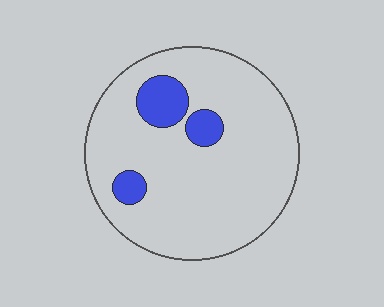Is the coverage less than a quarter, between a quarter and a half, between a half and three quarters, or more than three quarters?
Less than a quarter.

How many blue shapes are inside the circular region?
3.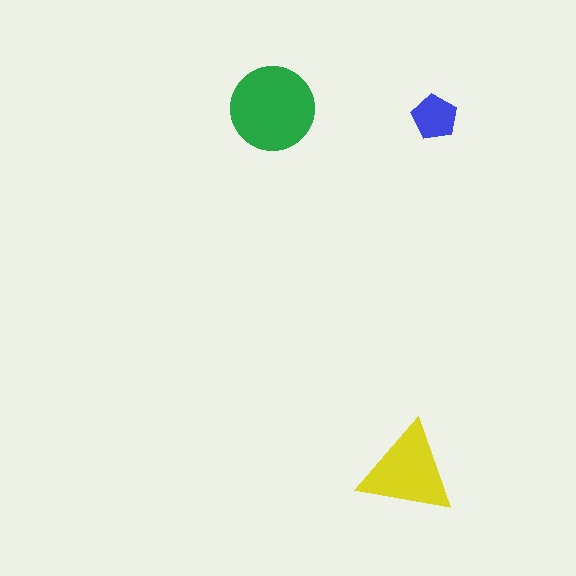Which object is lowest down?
The yellow triangle is bottommost.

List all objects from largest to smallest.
The green circle, the yellow triangle, the blue pentagon.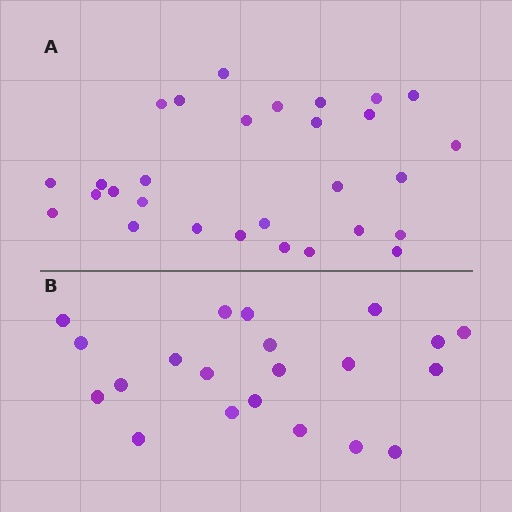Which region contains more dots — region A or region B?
Region A (the top region) has more dots.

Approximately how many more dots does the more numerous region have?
Region A has roughly 8 or so more dots than region B.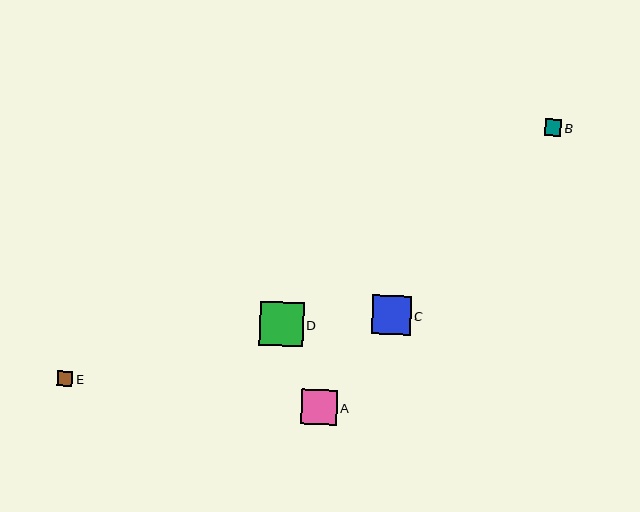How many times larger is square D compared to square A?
Square D is approximately 1.2 times the size of square A.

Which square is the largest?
Square D is the largest with a size of approximately 44 pixels.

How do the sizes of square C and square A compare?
Square C and square A are approximately the same size.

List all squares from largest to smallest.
From largest to smallest: D, C, A, B, E.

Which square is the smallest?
Square E is the smallest with a size of approximately 16 pixels.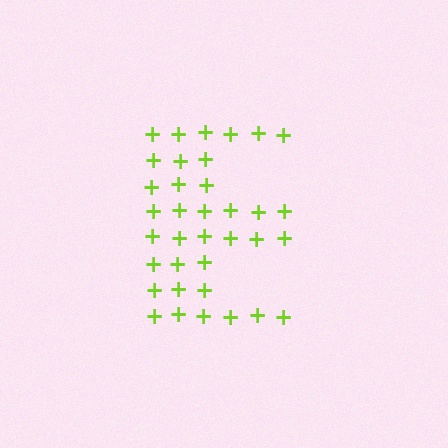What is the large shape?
The large shape is the letter E.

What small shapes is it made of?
It is made of small plus signs.